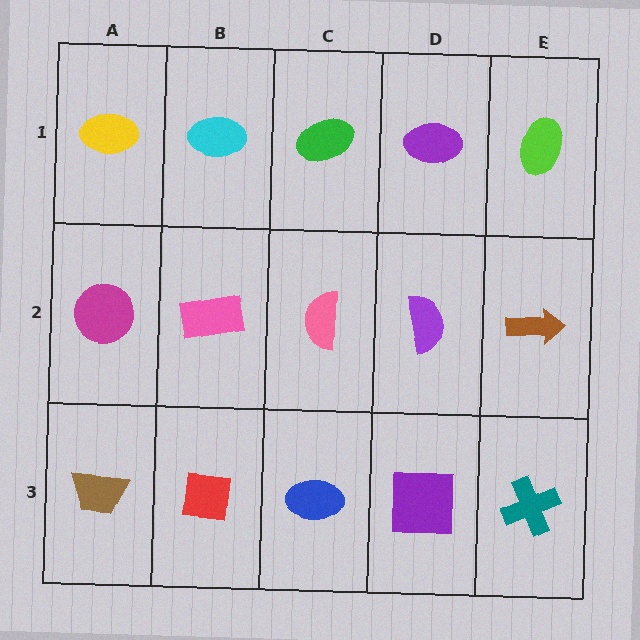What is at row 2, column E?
A brown arrow.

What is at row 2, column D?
A purple semicircle.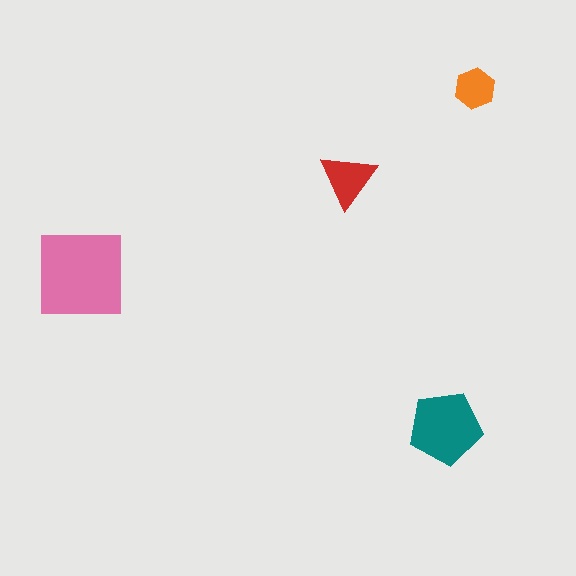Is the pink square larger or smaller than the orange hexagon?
Larger.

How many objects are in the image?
There are 4 objects in the image.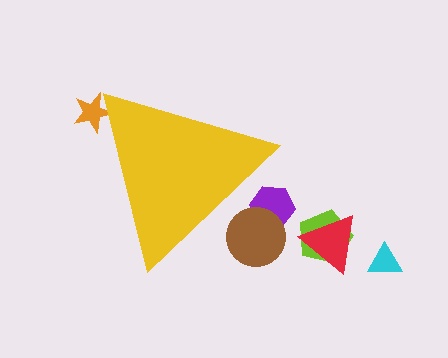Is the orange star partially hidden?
Yes, the orange star is partially hidden behind the yellow triangle.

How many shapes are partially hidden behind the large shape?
3 shapes are partially hidden.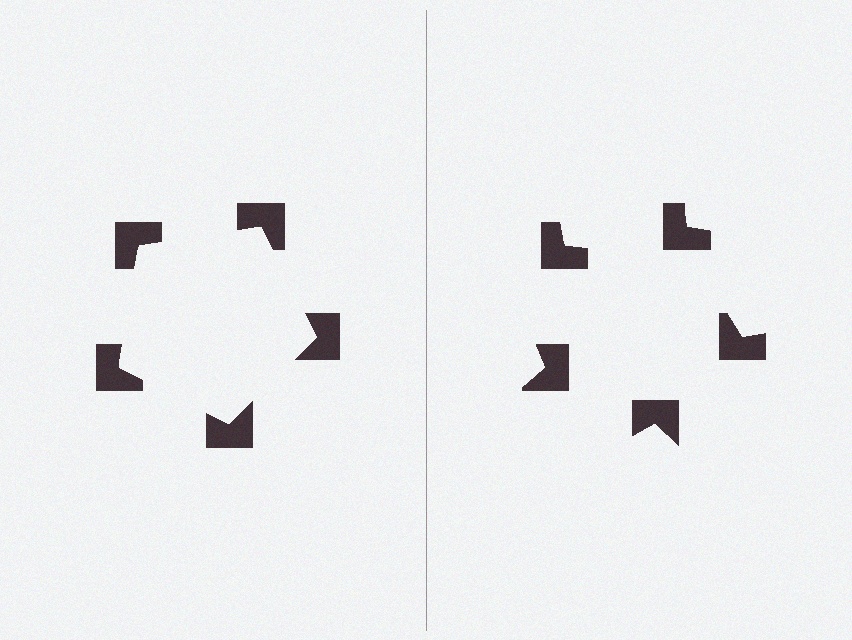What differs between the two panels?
The notched squares are positioned identically on both sides; only the wedge orientations differ. On the left they align to a pentagon; on the right they are misaligned.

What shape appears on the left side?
An illusory pentagon.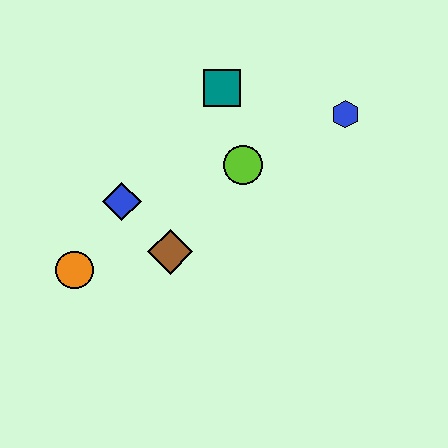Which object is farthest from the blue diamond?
The blue hexagon is farthest from the blue diamond.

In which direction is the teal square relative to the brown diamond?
The teal square is above the brown diamond.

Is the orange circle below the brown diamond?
Yes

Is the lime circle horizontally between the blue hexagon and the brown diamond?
Yes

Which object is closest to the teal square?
The lime circle is closest to the teal square.